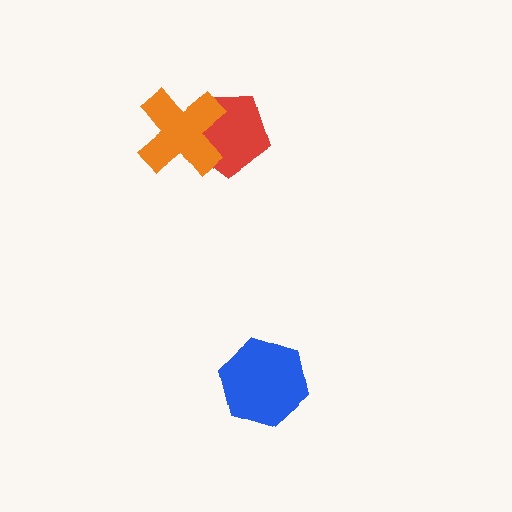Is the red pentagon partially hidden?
Yes, it is partially covered by another shape.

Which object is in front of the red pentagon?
The orange cross is in front of the red pentagon.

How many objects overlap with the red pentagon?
1 object overlaps with the red pentagon.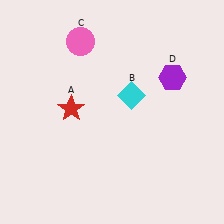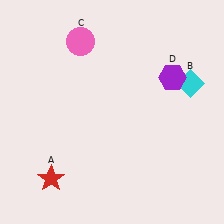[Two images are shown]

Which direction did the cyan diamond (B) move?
The cyan diamond (B) moved right.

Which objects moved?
The objects that moved are: the red star (A), the cyan diamond (B).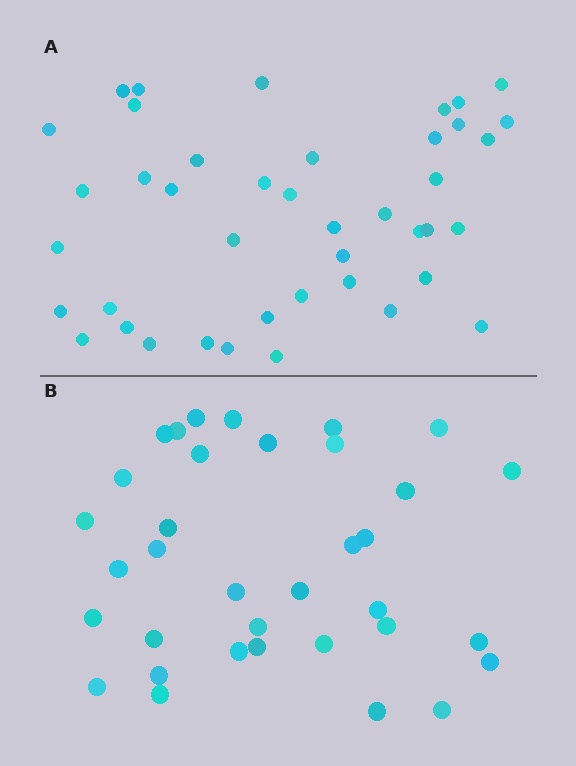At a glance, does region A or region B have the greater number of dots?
Region A (the top region) has more dots.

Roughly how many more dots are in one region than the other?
Region A has roughly 8 or so more dots than region B.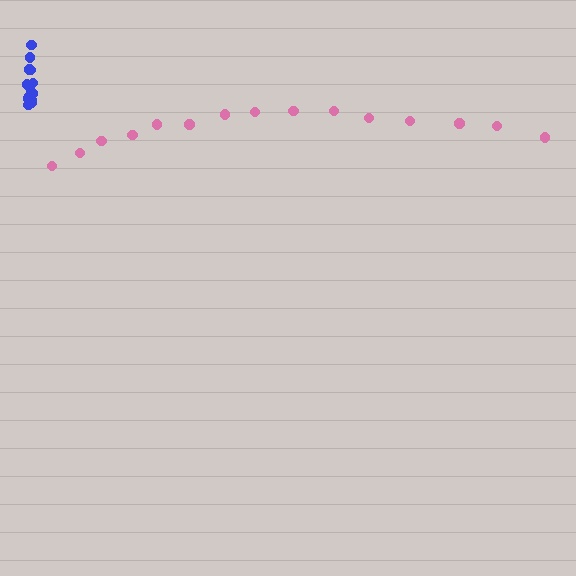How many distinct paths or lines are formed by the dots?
There are 2 distinct paths.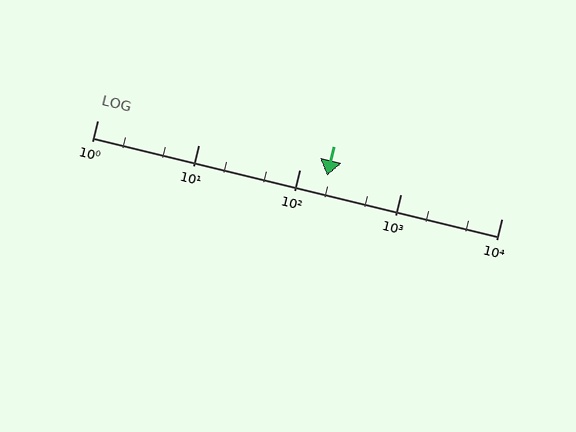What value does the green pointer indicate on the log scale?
The pointer indicates approximately 190.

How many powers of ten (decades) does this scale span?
The scale spans 4 decades, from 1 to 10000.